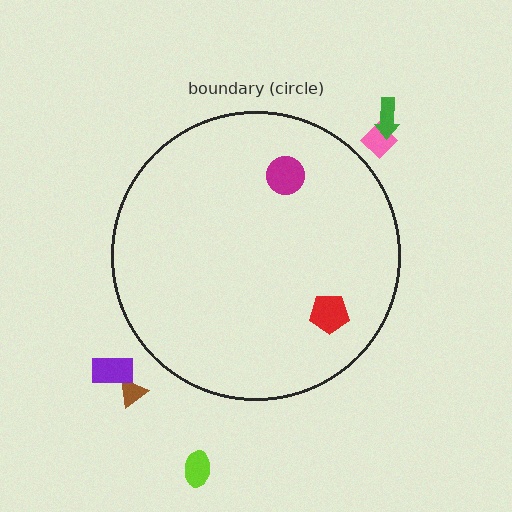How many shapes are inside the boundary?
2 inside, 5 outside.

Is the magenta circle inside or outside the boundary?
Inside.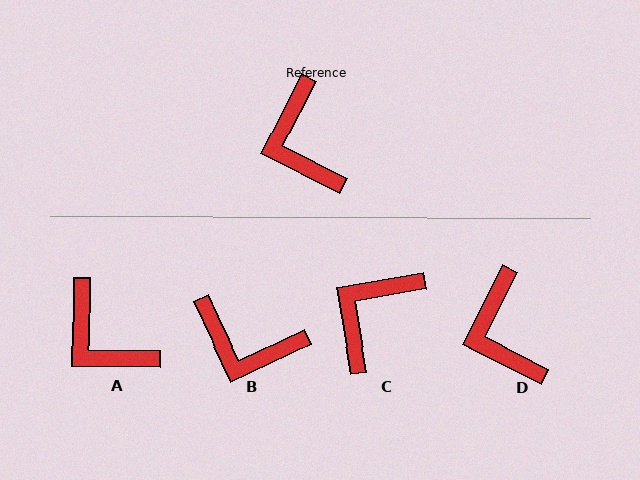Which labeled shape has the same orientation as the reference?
D.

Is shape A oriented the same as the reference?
No, it is off by about 26 degrees.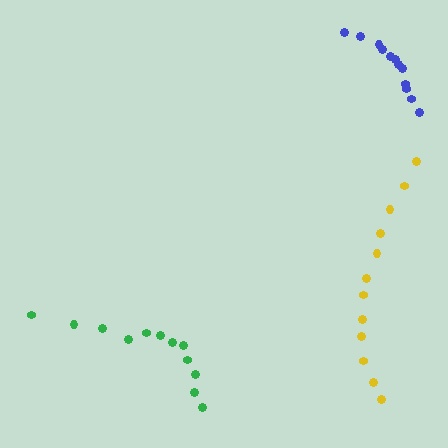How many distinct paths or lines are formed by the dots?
There are 3 distinct paths.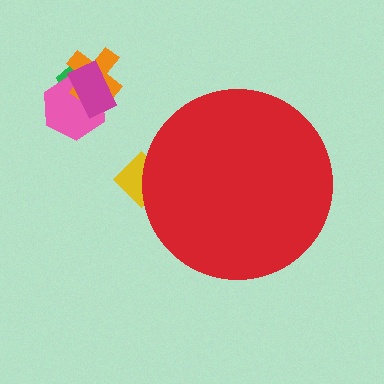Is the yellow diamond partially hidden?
Yes, the yellow diamond is partially hidden behind the red circle.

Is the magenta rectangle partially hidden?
No, the magenta rectangle is fully visible.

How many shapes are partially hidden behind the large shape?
1 shape is partially hidden.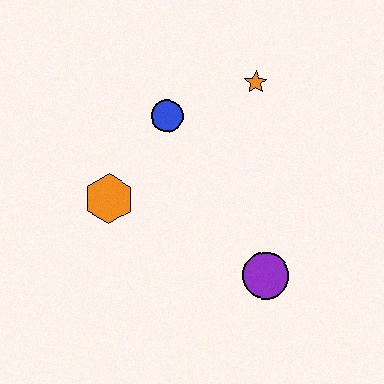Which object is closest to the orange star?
The blue circle is closest to the orange star.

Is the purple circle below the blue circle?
Yes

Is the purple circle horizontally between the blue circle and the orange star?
No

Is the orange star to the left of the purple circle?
Yes